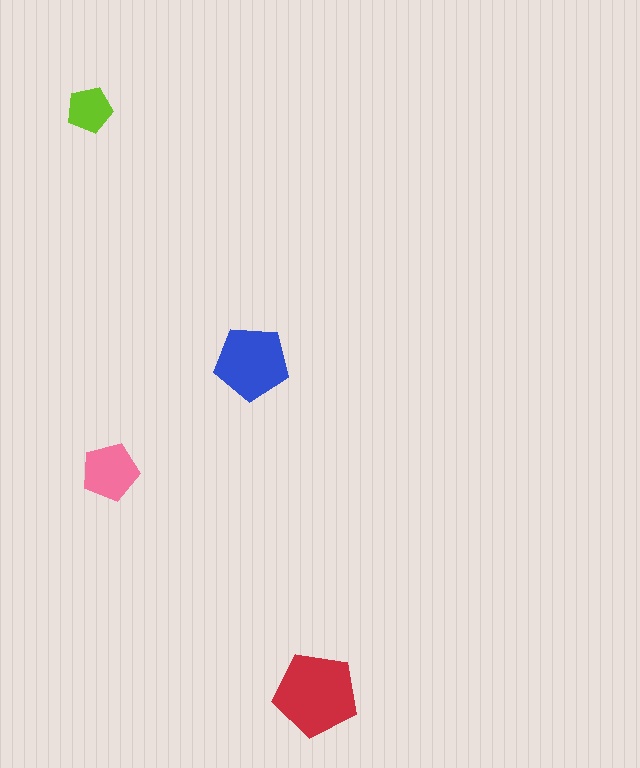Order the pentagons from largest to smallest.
the red one, the blue one, the pink one, the lime one.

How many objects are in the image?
There are 4 objects in the image.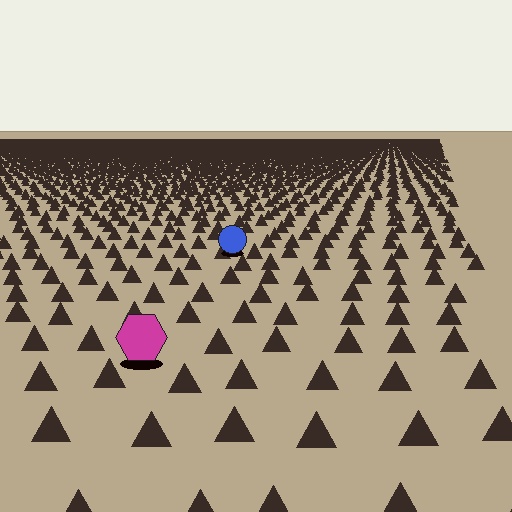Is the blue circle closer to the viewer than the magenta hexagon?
No. The magenta hexagon is closer — you can tell from the texture gradient: the ground texture is coarser near it.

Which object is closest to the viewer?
The magenta hexagon is closest. The texture marks near it are larger and more spread out.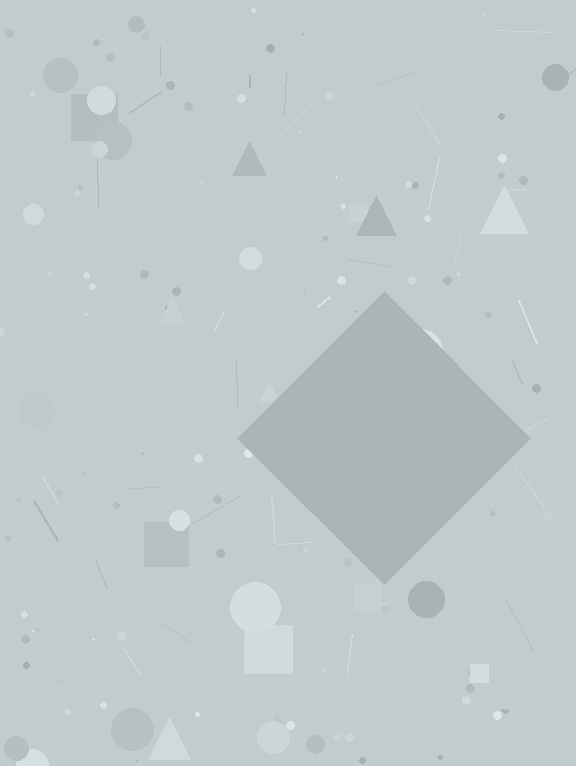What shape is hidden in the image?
A diamond is hidden in the image.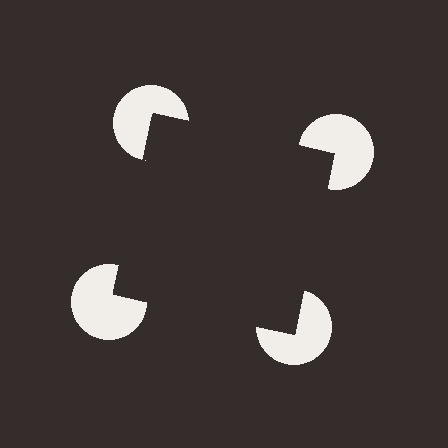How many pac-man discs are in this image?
There are 4 — one at each vertex of the illusory square.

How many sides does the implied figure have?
4 sides.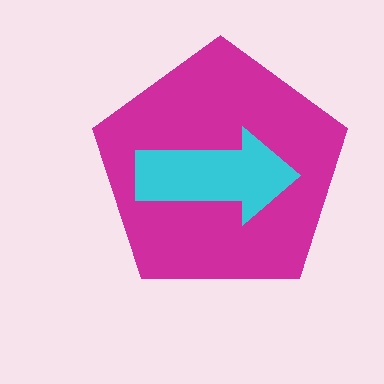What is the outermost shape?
The magenta pentagon.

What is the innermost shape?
The cyan arrow.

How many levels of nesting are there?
2.